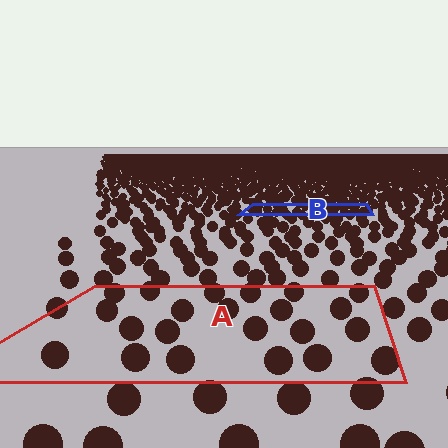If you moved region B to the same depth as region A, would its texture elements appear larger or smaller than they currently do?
They would appear larger. At a closer depth, the same texture elements are projected at a bigger on-screen size.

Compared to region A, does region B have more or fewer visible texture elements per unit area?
Region B has more texture elements per unit area — they are packed more densely because it is farther away.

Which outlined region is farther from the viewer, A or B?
Region B is farther from the viewer — the texture elements inside it appear smaller and more densely packed.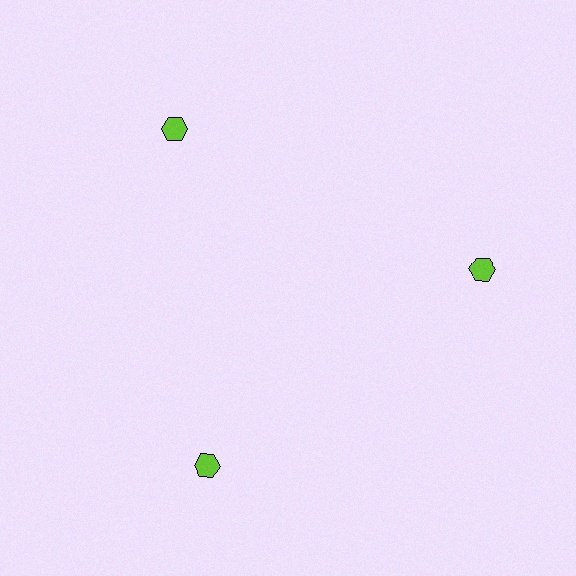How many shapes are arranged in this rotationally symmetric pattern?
There are 3 shapes, arranged in 3 groups of 1.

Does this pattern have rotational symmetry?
Yes, this pattern has 3-fold rotational symmetry. It looks the same after rotating 120 degrees around the center.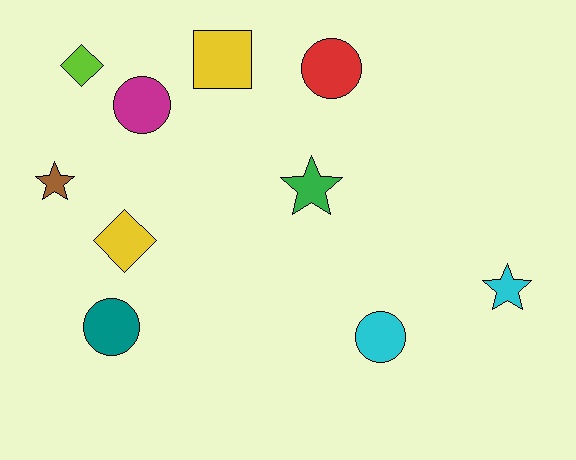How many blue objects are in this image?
There are no blue objects.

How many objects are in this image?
There are 10 objects.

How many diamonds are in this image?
There are 2 diamonds.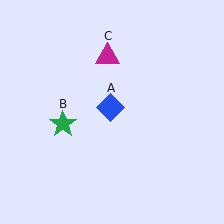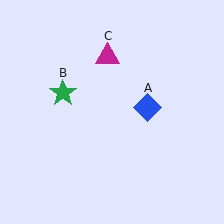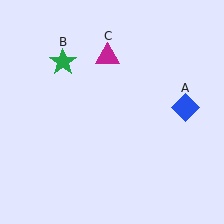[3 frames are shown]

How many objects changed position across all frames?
2 objects changed position: blue diamond (object A), green star (object B).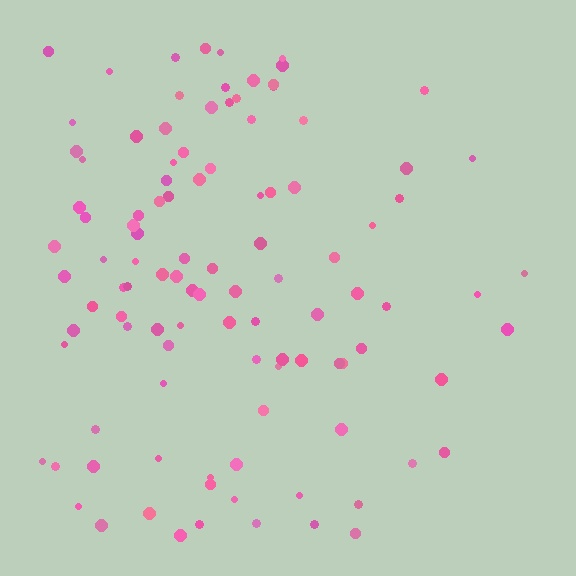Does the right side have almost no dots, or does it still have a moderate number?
Still a moderate number, just noticeably fewer than the left.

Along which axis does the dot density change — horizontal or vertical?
Horizontal.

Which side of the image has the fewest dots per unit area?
The right.